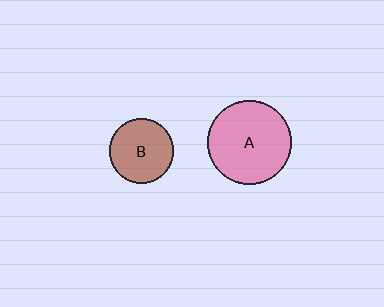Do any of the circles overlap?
No, none of the circles overlap.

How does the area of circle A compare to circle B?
Approximately 1.7 times.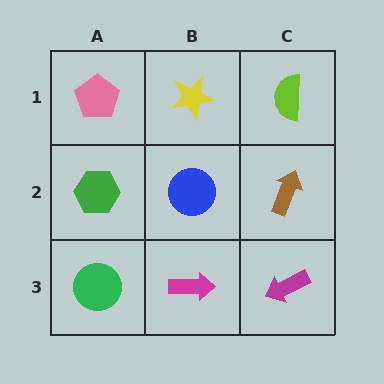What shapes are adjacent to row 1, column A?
A green hexagon (row 2, column A), a yellow star (row 1, column B).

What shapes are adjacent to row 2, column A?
A pink pentagon (row 1, column A), a green circle (row 3, column A), a blue circle (row 2, column B).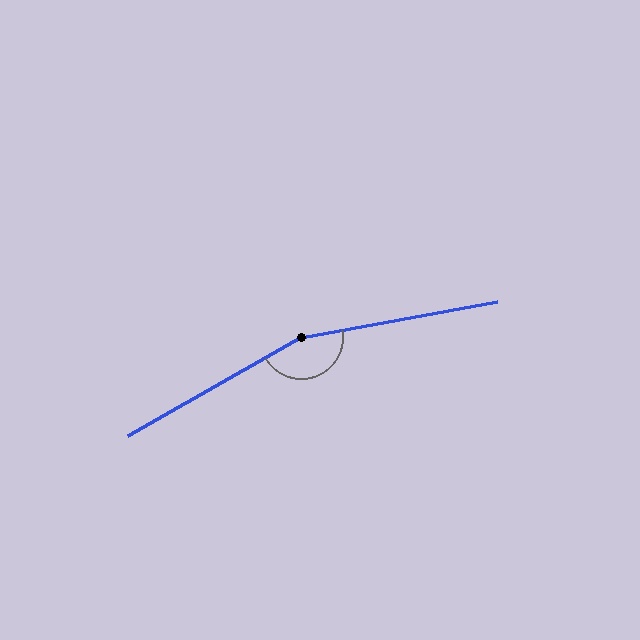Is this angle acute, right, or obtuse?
It is obtuse.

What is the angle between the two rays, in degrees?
Approximately 160 degrees.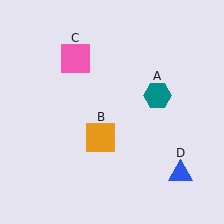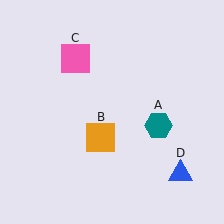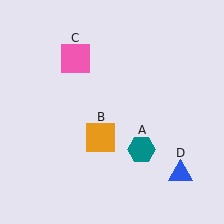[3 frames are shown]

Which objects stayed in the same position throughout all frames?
Orange square (object B) and pink square (object C) and blue triangle (object D) remained stationary.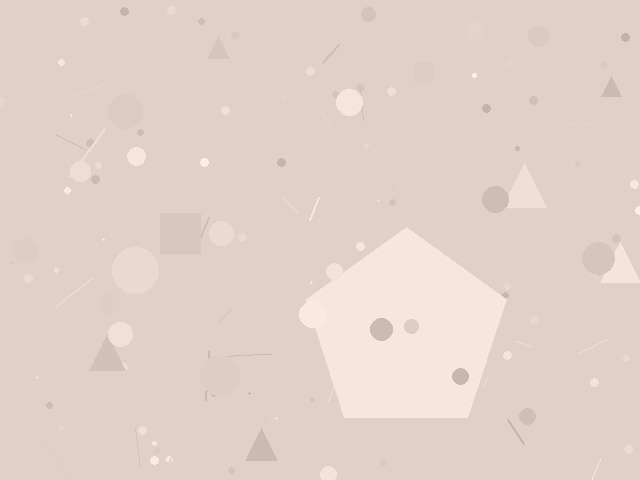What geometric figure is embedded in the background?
A pentagon is embedded in the background.